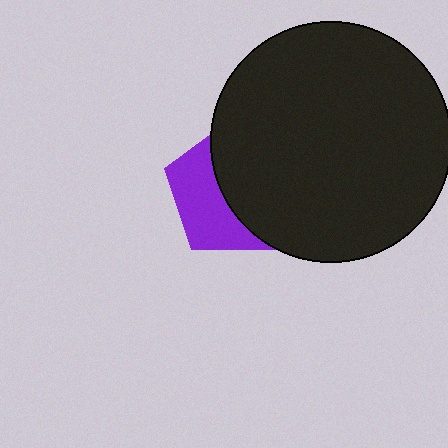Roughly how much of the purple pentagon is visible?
A small part of it is visible (roughly 43%).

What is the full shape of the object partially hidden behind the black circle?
The partially hidden object is a purple pentagon.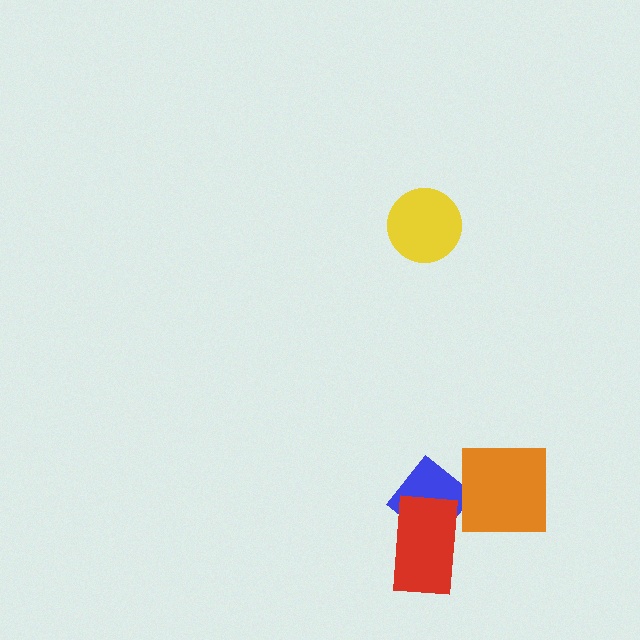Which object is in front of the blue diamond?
The red rectangle is in front of the blue diamond.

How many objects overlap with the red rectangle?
1 object overlaps with the red rectangle.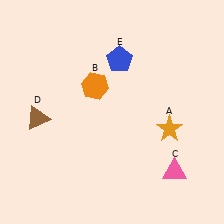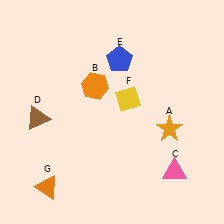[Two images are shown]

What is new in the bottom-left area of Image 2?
An orange triangle (G) was added in the bottom-left area of Image 2.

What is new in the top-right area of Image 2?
A yellow diamond (F) was added in the top-right area of Image 2.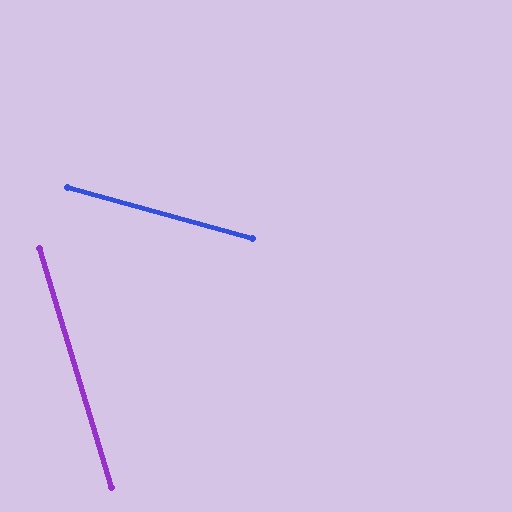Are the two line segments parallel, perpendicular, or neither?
Neither parallel nor perpendicular — they differ by about 58°.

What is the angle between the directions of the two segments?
Approximately 58 degrees.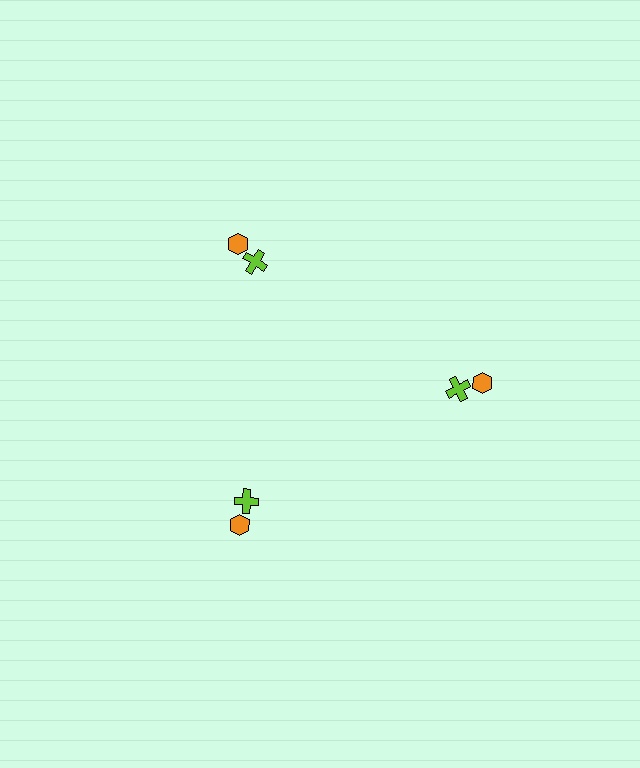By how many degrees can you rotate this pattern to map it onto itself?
The pattern maps onto itself every 120 degrees of rotation.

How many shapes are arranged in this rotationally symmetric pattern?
There are 6 shapes, arranged in 3 groups of 2.